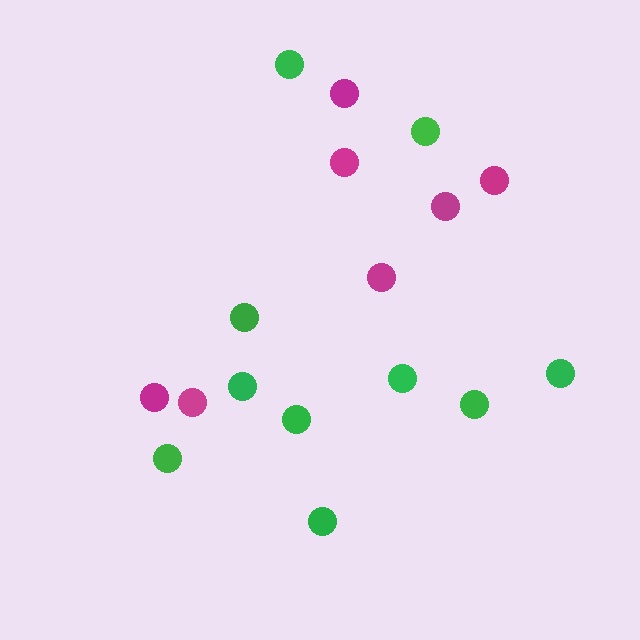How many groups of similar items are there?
There are 2 groups: one group of green circles (10) and one group of magenta circles (7).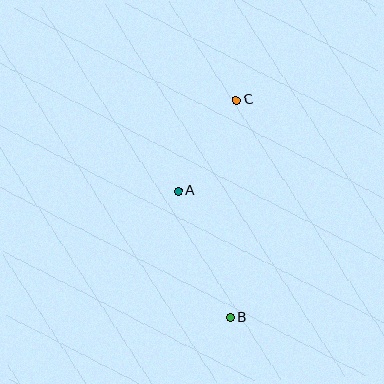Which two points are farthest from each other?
Points B and C are farthest from each other.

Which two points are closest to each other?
Points A and C are closest to each other.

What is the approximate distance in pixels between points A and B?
The distance between A and B is approximately 137 pixels.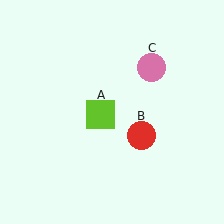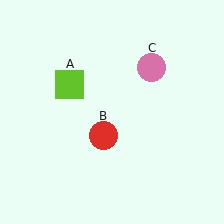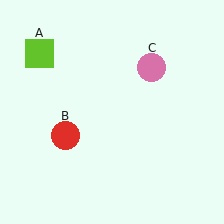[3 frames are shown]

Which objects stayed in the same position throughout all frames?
Pink circle (object C) remained stationary.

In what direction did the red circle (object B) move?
The red circle (object B) moved left.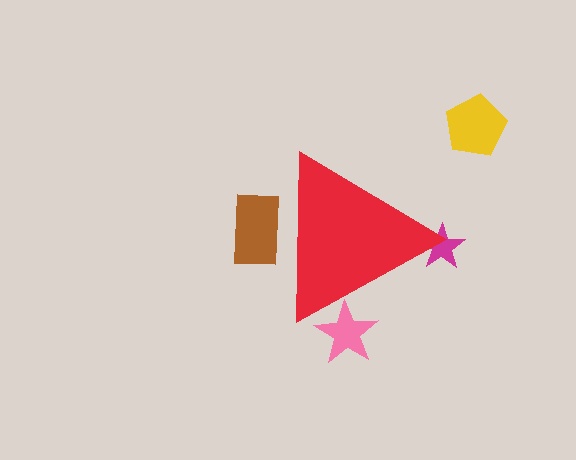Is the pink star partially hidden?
Yes, the pink star is partially hidden behind the red triangle.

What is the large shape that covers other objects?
A red triangle.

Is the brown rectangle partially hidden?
Yes, the brown rectangle is partially hidden behind the red triangle.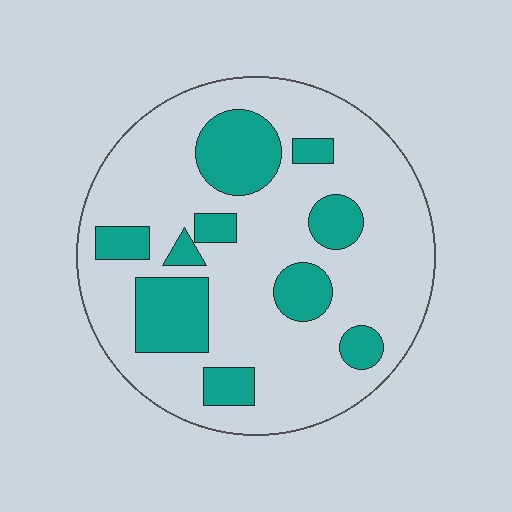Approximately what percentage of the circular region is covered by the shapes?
Approximately 25%.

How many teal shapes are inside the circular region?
10.